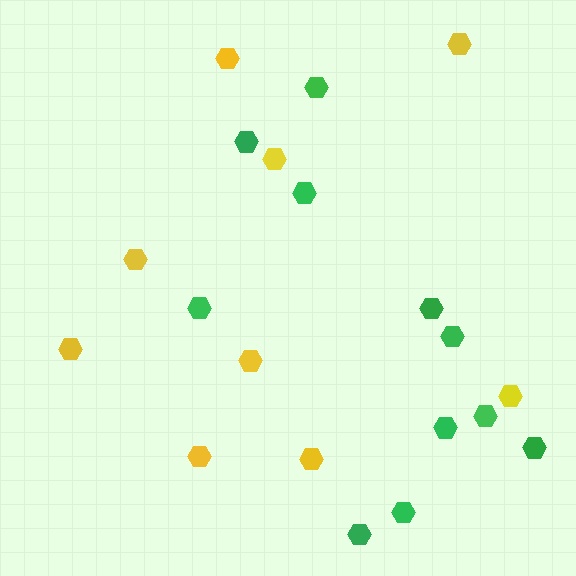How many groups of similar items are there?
There are 2 groups: one group of green hexagons (11) and one group of yellow hexagons (9).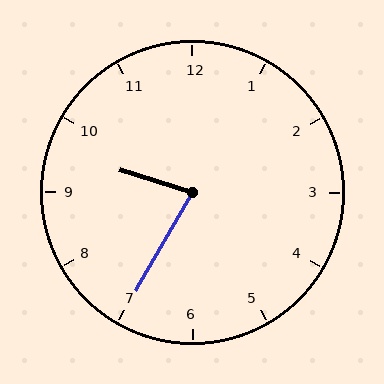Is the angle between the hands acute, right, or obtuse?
It is acute.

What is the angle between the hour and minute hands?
Approximately 78 degrees.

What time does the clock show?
9:35.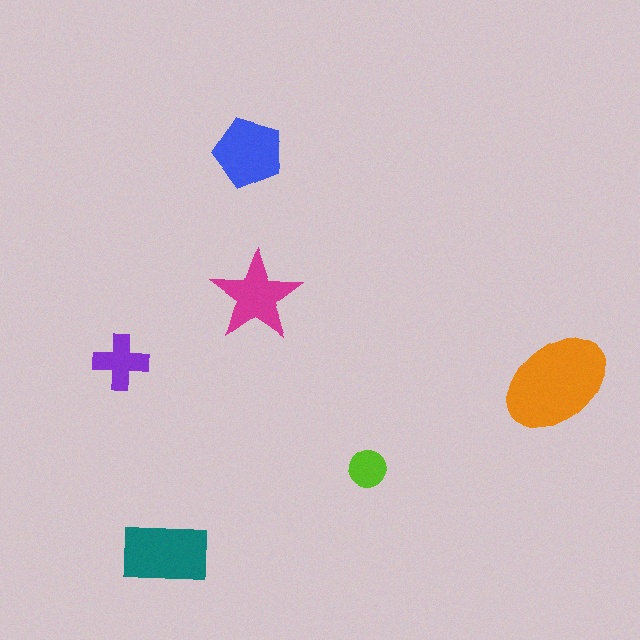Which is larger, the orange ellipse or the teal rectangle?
The orange ellipse.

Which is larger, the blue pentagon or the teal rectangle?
The teal rectangle.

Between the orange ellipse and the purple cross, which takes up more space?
The orange ellipse.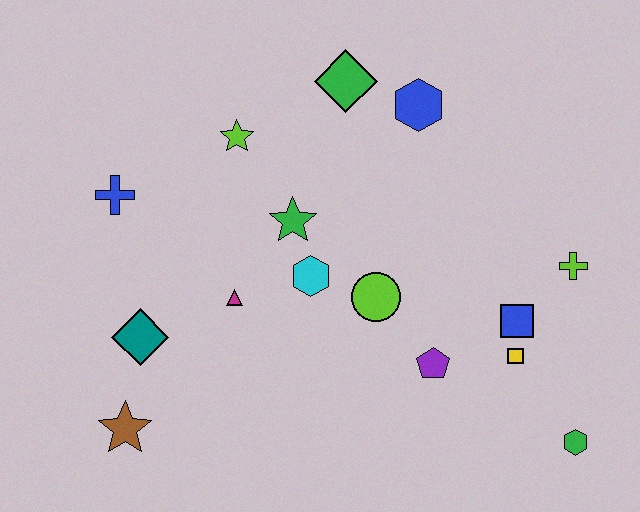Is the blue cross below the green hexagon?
No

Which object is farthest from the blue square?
The blue cross is farthest from the blue square.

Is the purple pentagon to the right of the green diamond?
Yes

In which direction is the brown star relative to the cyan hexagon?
The brown star is to the left of the cyan hexagon.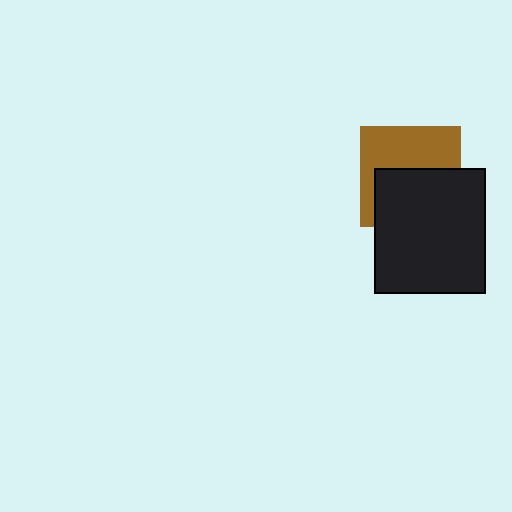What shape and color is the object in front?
The object in front is a black rectangle.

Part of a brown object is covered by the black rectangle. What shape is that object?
It is a square.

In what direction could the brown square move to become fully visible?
The brown square could move up. That would shift it out from behind the black rectangle entirely.